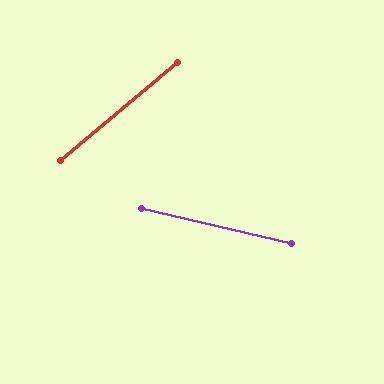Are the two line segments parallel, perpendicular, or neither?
Neither parallel nor perpendicular — they differ by about 53°.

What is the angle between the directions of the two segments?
Approximately 53 degrees.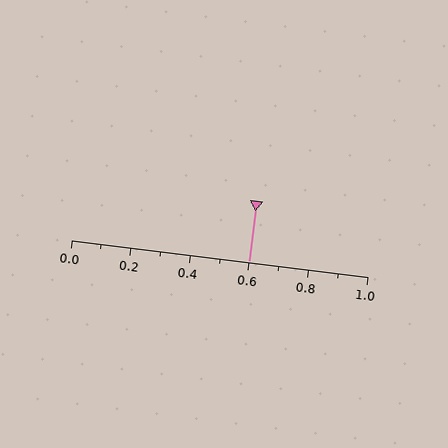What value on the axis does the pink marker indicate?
The marker indicates approximately 0.6.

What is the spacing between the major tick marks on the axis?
The major ticks are spaced 0.2 apart.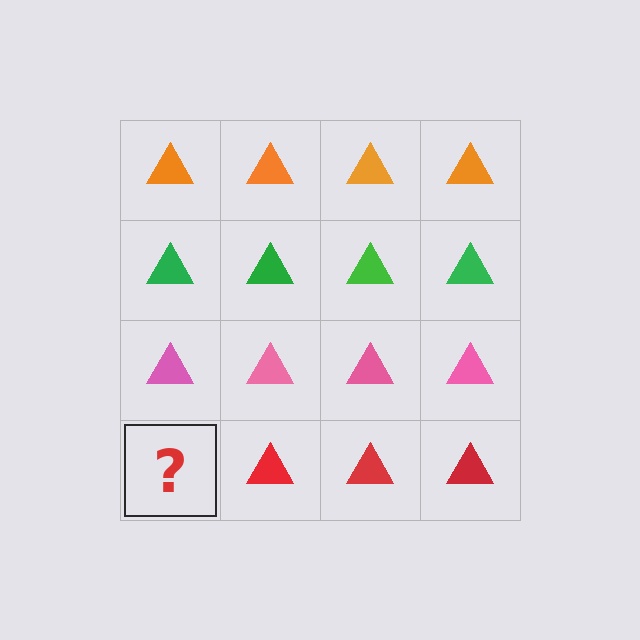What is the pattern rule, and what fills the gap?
The rule is that each row has a consistent color. The gap should be filled with a red triangle.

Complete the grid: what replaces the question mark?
The question mark should be replaced with a red triangle.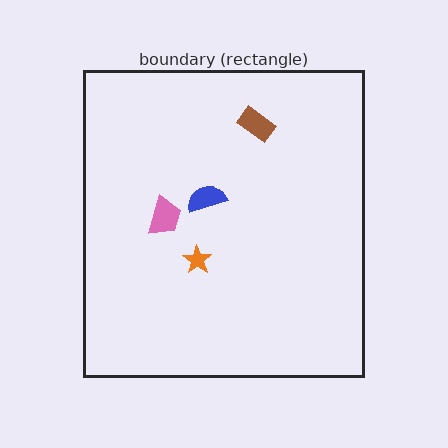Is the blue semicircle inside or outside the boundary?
Inside.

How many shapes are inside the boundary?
4 inside, 0 outside.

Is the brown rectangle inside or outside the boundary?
Inside.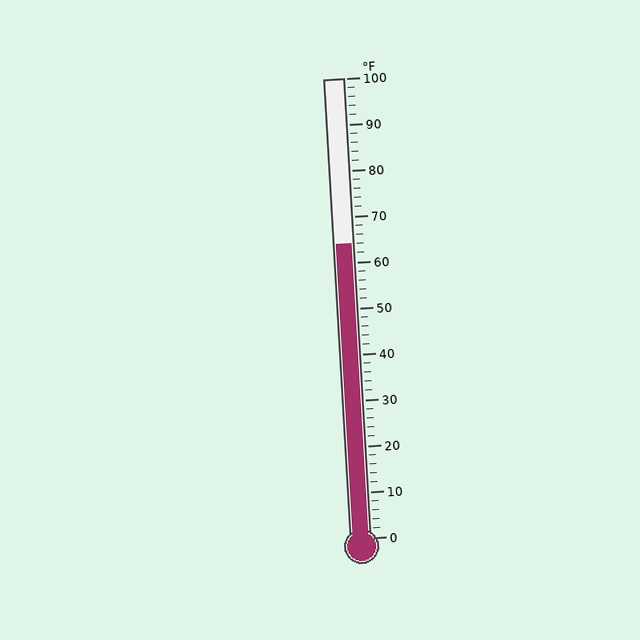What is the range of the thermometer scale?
The thermometer scale ranges from 0°F to 100°F.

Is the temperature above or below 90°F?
The temperature is below 90°F.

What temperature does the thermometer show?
The thermometer shows approximately 64°F.